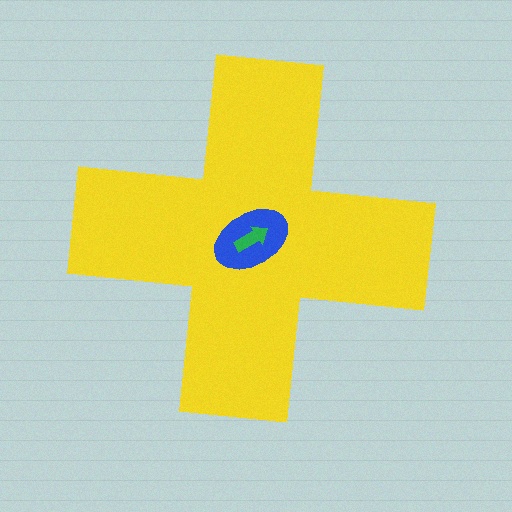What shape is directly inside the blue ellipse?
The green arrow.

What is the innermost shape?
The green arrow.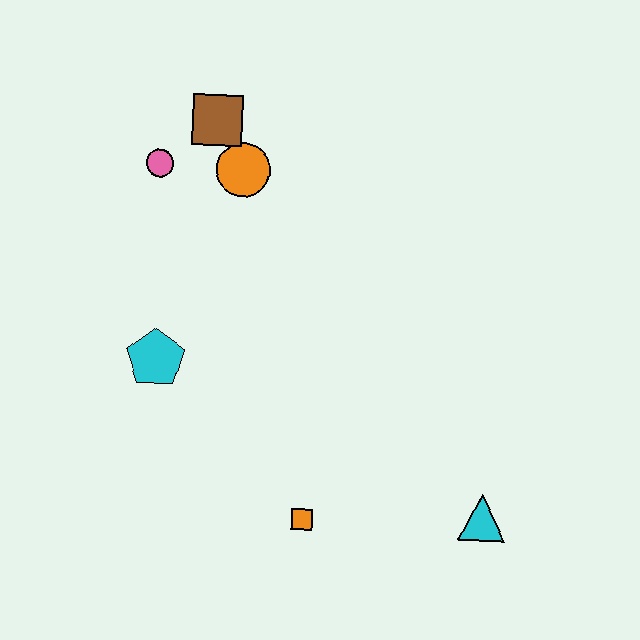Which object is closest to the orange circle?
The brown square is closest to the orange circle.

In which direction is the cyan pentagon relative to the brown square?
The cyan pentagon is below the brown square.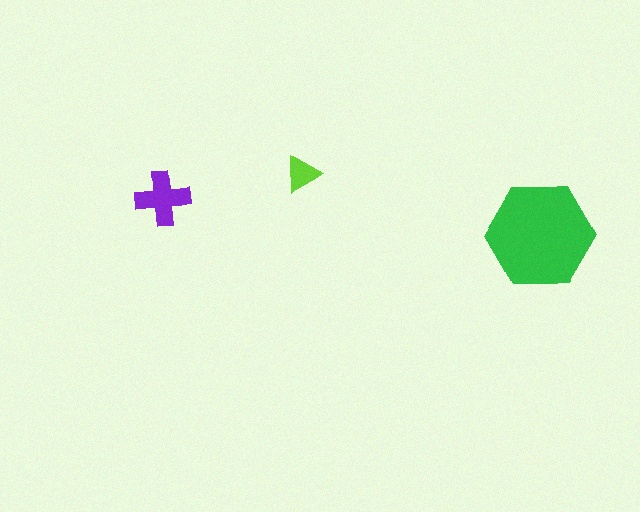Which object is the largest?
The green hexagon.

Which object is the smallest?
The lime triangle.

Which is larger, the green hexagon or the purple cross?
The green hexagon.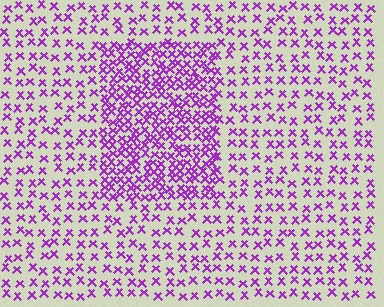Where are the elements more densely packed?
The elements are more densely packed inside the rectangle boundary.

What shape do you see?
I see a rectangle.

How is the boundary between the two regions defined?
The boundary is defined by a change in element density (approximately 2.2x ratio). All elements are the same color, size, and shape.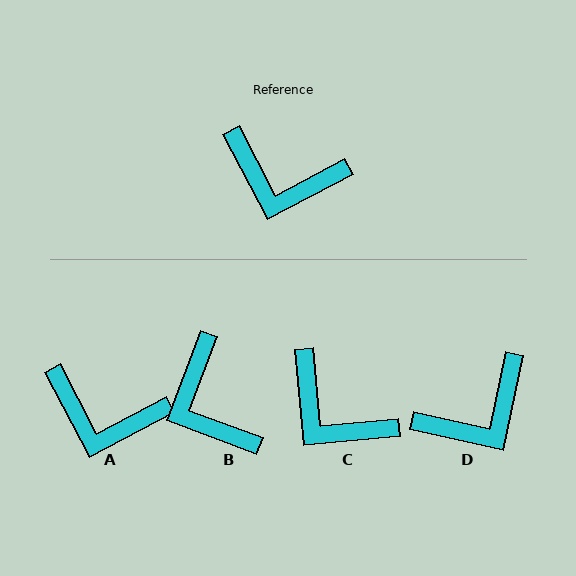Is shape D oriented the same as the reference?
No, it is off by about 50 degrees.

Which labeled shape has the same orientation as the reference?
A.